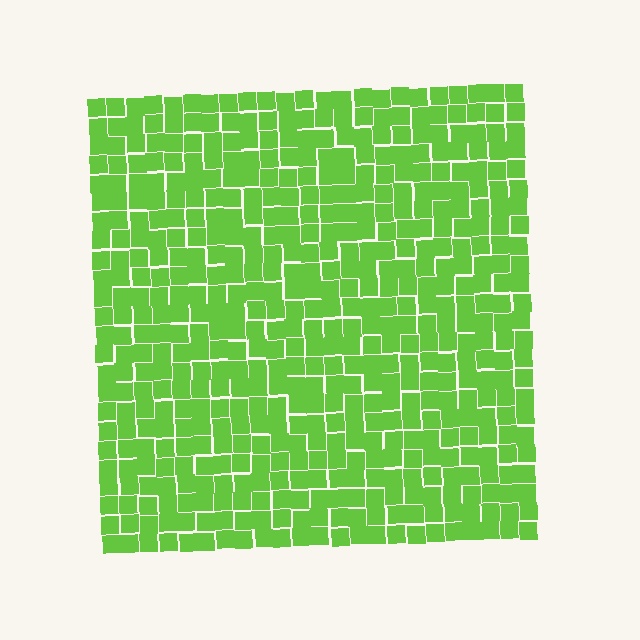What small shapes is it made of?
It is made of small squares.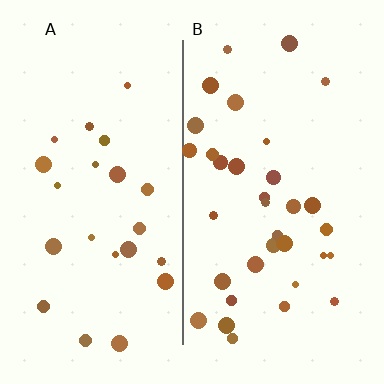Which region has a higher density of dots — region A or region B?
B (the right).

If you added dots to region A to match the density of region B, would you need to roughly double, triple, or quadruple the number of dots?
Approximately double.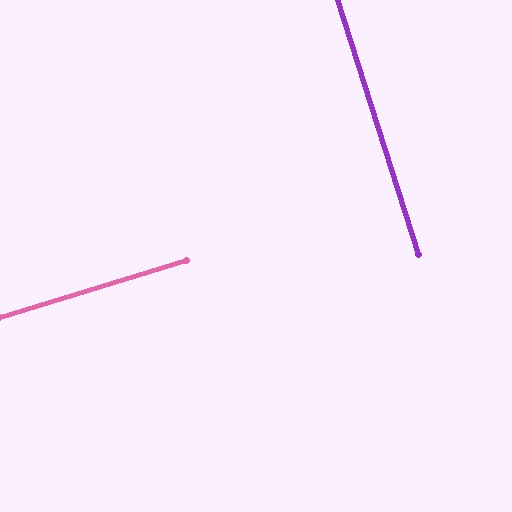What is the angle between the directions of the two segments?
Approximately 90 degrees.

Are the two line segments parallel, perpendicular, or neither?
Perpendicular — they meet at approximately 90°.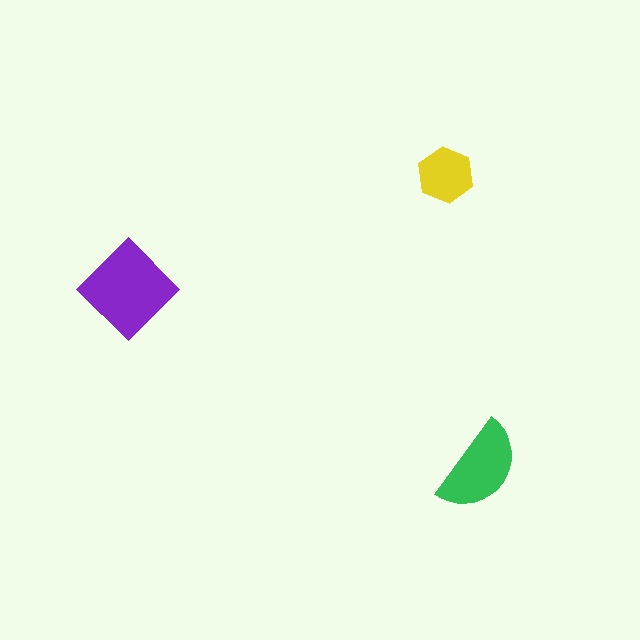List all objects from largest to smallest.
The purple diamond, the green semicircle, the yellow hexagon.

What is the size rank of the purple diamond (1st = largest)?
1st.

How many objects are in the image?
There are 3 objects in the image.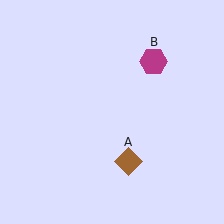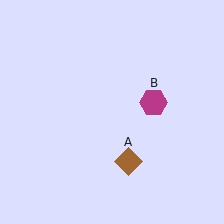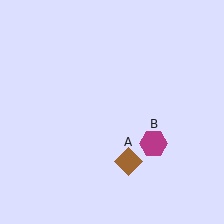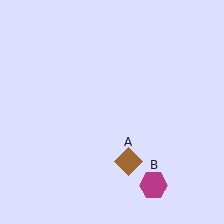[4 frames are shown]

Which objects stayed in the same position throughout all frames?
Brown diamond (object A) remained stationary.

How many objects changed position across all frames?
1 object changed position: magenta hexagon (object B).